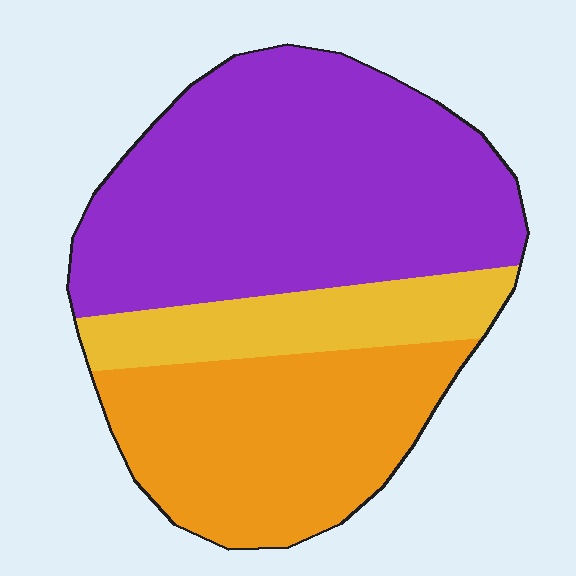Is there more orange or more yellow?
Orange.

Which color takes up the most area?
Purple, at roughly 50%.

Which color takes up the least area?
Yellow, at roughly 15%.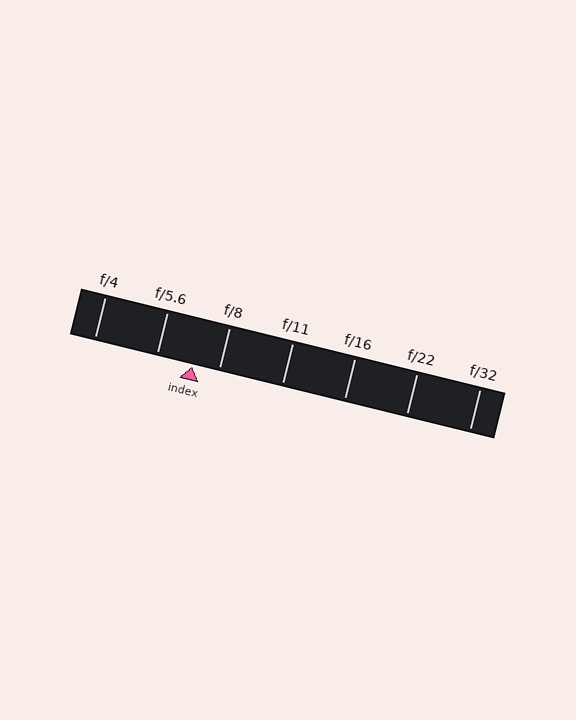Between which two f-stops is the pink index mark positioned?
The index mark is between f/5.6 and f/8.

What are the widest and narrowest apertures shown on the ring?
The widest aperture shown is f/4 and the narrowest is f/32.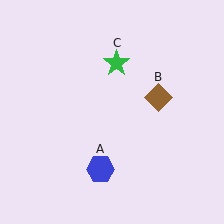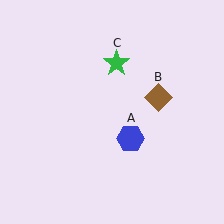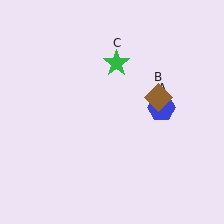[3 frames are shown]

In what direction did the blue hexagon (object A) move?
The blue hexagon (object A) moved up and to the right.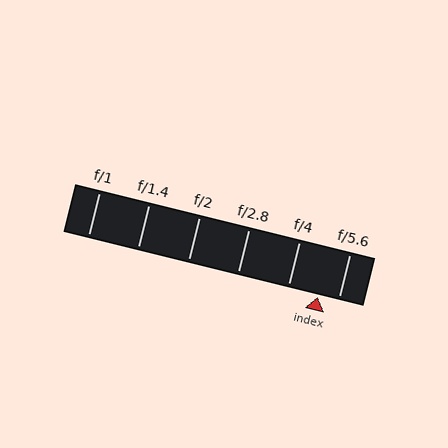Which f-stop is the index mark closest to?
The index mark is closest to f/5.6.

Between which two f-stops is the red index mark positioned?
The index mark is between f/4 and f/5.6.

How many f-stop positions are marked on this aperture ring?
There are 6 f-stop positions marked.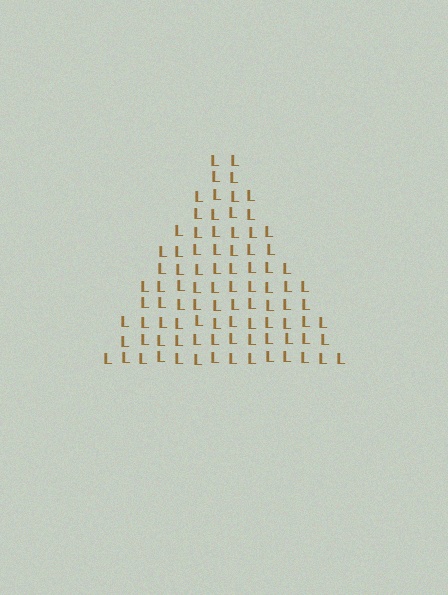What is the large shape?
The large shape is a triangle.